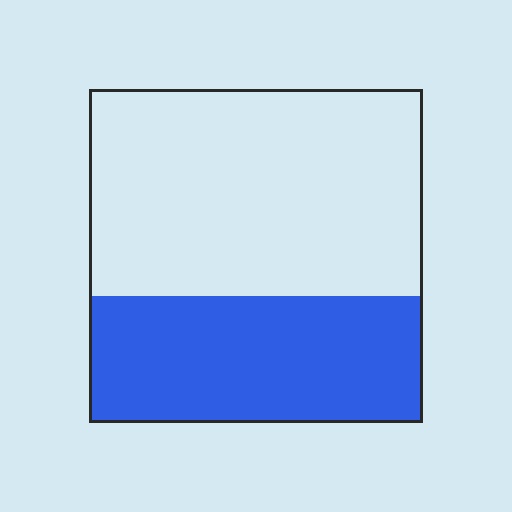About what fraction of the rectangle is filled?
About three eighths (3/8).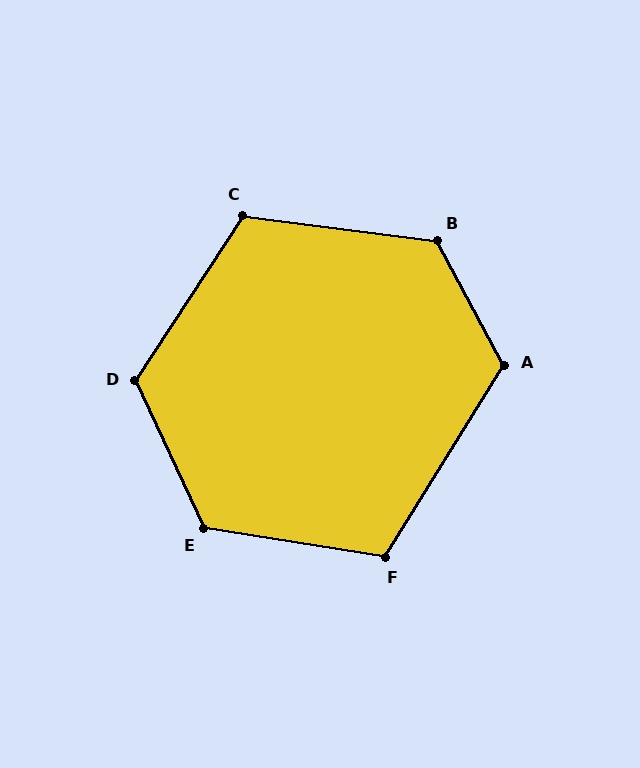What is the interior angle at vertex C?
Approximately 116 degrees (obtuse).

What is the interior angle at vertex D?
Approximately 122 degrees (obtuse).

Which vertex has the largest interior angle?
B, at approximately 126 degrees.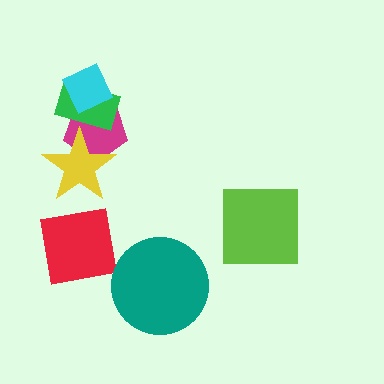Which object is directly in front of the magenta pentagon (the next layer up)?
The yellow star is directly in front of the magenta pentagon.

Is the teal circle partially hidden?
No, no other shape covers it.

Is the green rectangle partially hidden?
Yes, it is partially covered by another shape.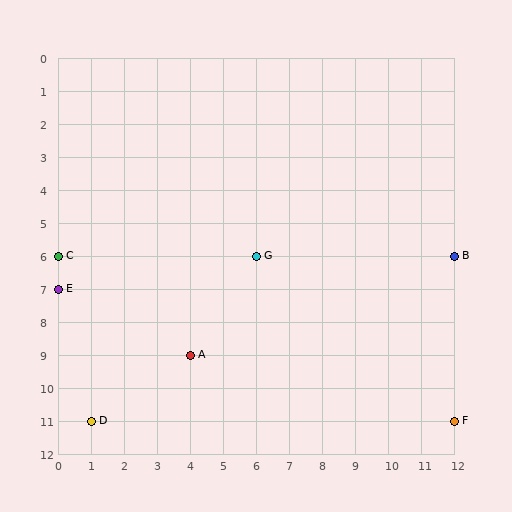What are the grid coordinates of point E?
Point E is at grid coordinates (0, 7).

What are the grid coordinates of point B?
Point B is at grid coordinates (12, 6).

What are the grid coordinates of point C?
Point C is at grid coordinates (0, 6).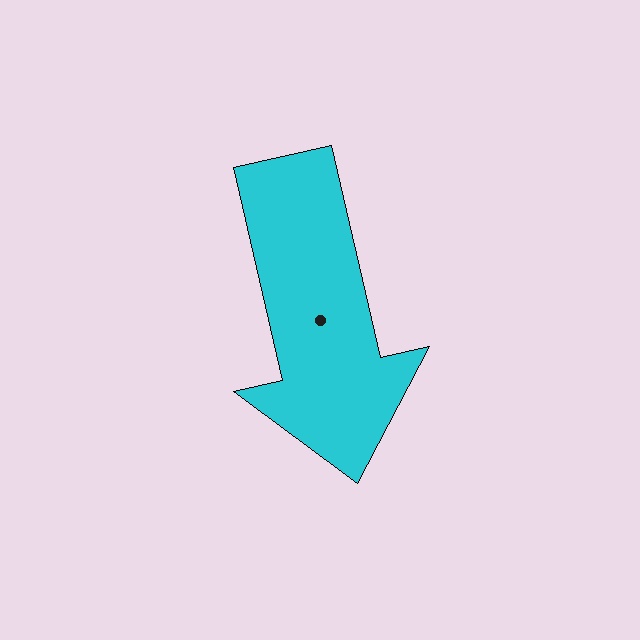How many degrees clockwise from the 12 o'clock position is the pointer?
Approximately 167 degrees.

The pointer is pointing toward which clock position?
Roughly 6 o'clock.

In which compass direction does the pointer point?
South.